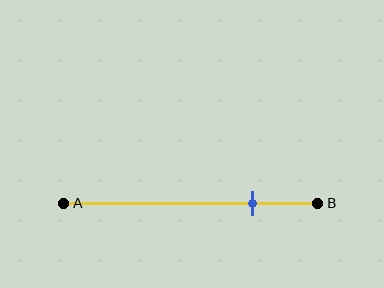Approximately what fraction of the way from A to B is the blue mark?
The blue mark is approximately 75% of the way from A to B.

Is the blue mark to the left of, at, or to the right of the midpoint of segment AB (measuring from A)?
The blue mark is to the right of the midpoint of segment AB.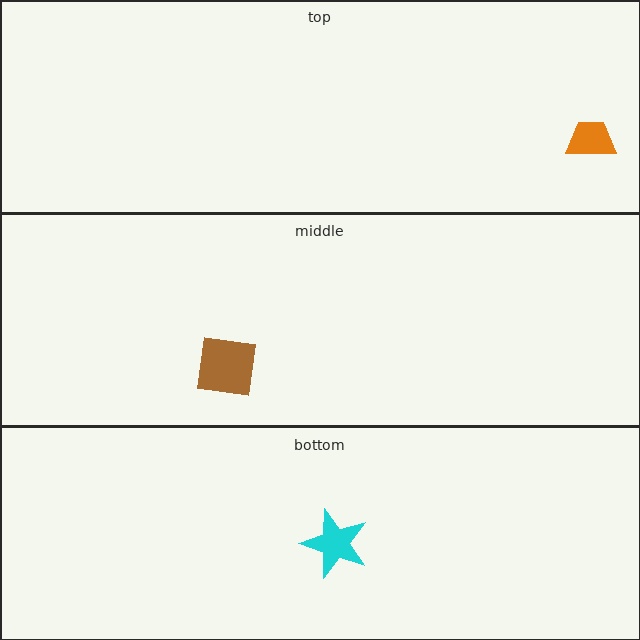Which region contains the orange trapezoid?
The top region.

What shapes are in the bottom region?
The cyan star.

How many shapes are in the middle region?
1.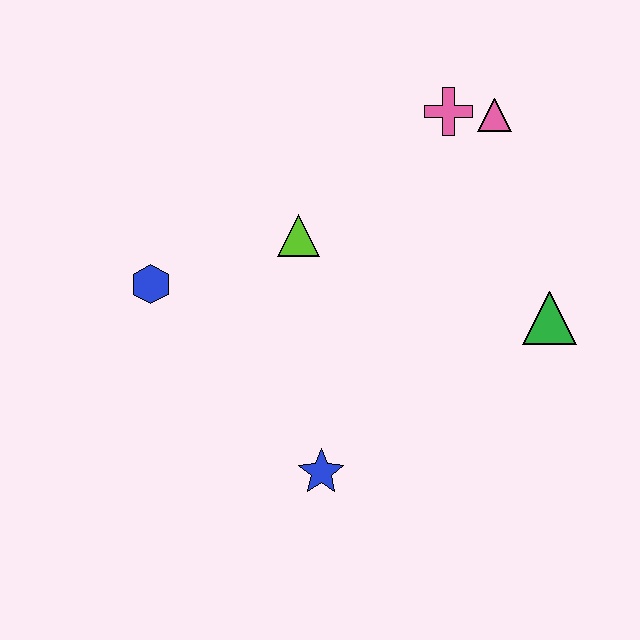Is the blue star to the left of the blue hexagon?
No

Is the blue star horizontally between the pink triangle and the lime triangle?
Yes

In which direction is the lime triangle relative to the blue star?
The lime triangle is above the blue star.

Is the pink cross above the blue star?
Yes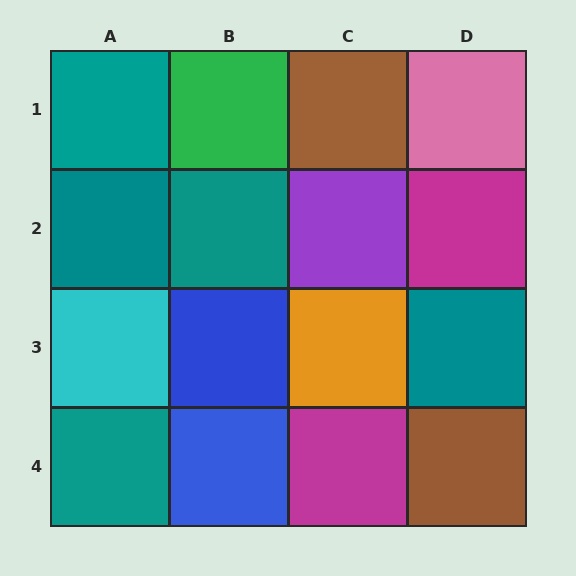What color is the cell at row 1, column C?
Brown.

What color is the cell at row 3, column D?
Teal.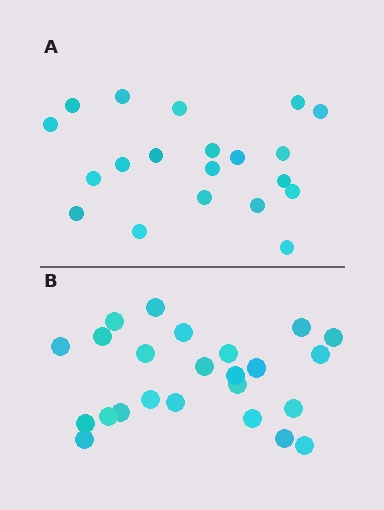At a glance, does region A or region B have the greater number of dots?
Region B (the bottom region) has more dots.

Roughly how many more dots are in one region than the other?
Region B has about 4 more dots than region A.